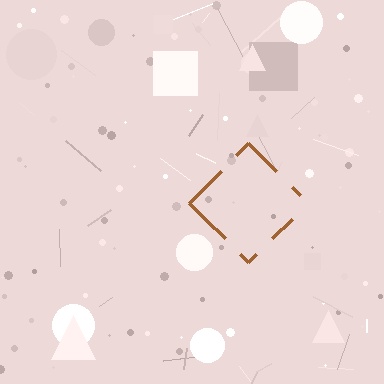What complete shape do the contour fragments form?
The contour fragments form a diamond.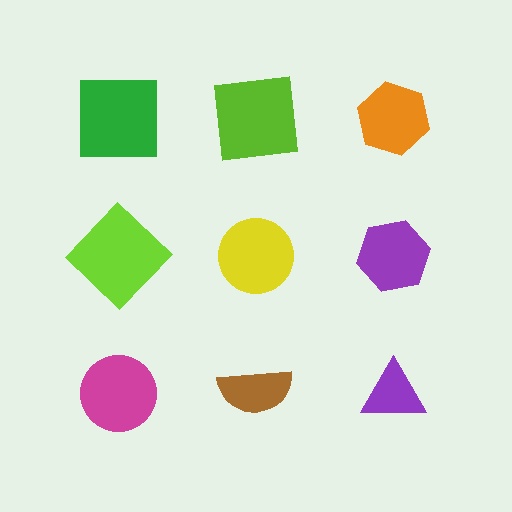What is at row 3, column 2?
A brown semicircle.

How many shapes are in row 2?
3 shapes.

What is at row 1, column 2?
A lime square.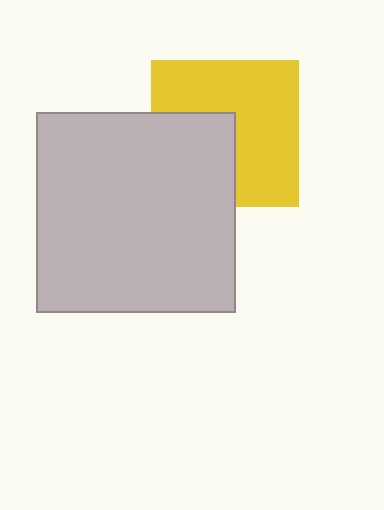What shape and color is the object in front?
The object in front is a light gray square.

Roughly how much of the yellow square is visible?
About half of it is visible (roughly 63%).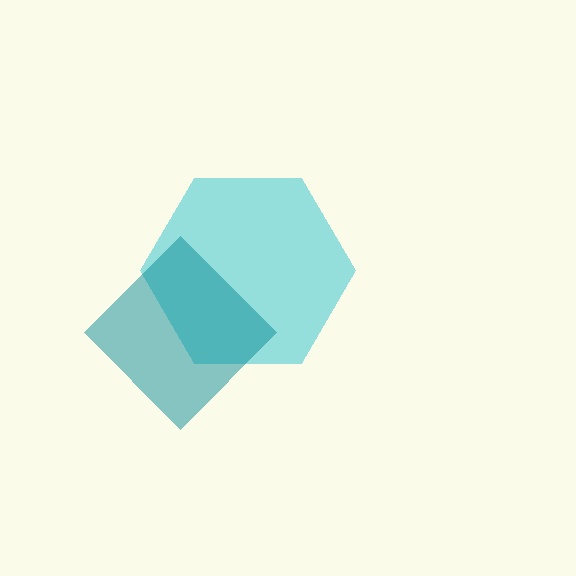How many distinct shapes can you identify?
There are 2 distinct shapes: a cyan hexagon, a teal diamond.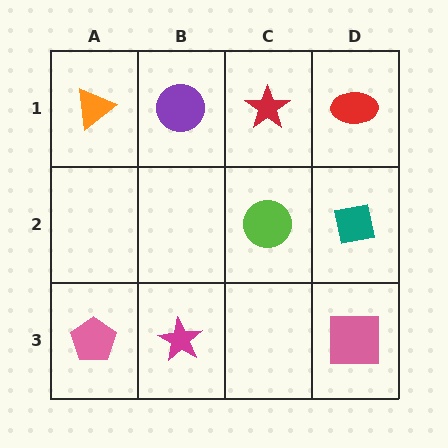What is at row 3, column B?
A magenta star.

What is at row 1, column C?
A red star.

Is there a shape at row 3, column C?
No, that cell is empty.